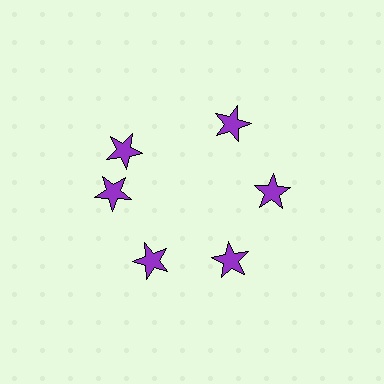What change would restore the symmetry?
The symmetry would be restored by rotating it back into even spacing with its neighbors so that all 6 stars sit at equal angles and equal distance from the center.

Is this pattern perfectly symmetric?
No. The 6 purple stars are arranged in a ring, but one element near the 11 o'clock position is rotated out of alignment along the ring, breaking the 6-fold rotational symmetry.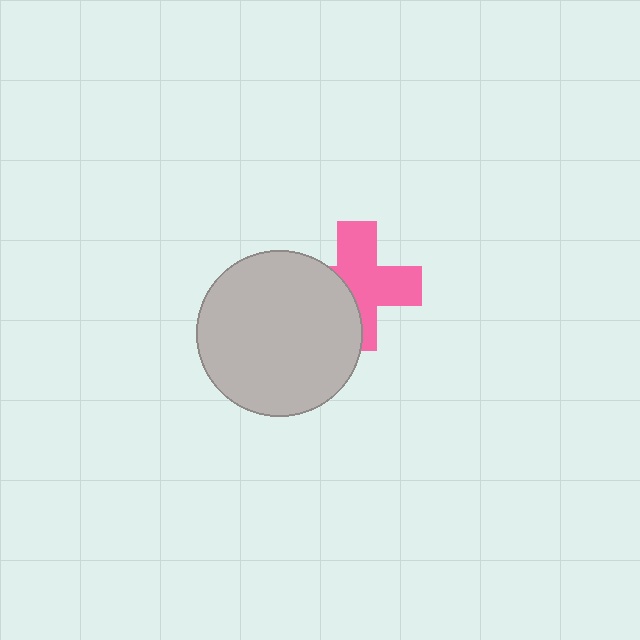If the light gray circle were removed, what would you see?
You would see the complete pink cross.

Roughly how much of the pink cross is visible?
About half of it is visible (roughly 62%).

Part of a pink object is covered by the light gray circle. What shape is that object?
It is a cross.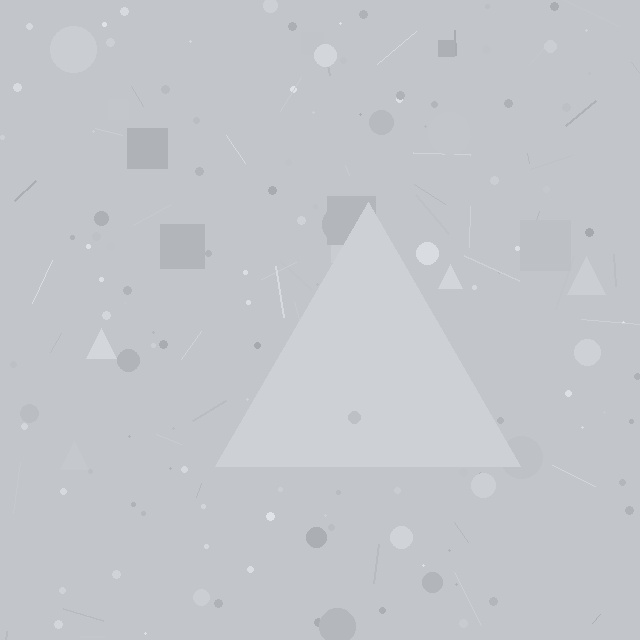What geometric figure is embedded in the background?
A triangle is embedded in the background.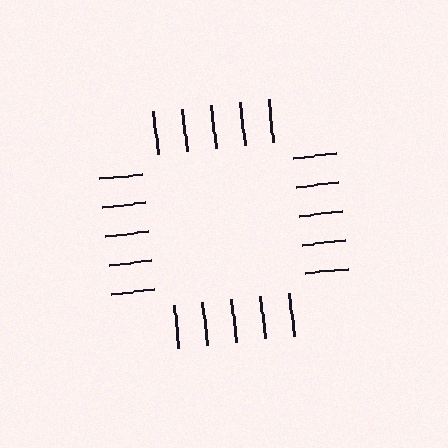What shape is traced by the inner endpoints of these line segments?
An illusory square — the line segments terminate on its edges but no continuous stroke is drawn.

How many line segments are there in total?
20 — 5 along each of the 4 edges.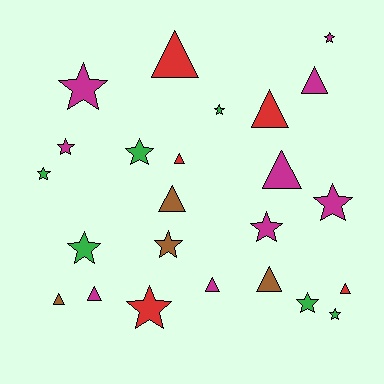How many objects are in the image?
There are 24 objects.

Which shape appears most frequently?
Star, with 13 objects.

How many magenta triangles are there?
There are 4 magenta triangles.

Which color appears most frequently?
Magenta, with 9 objects.